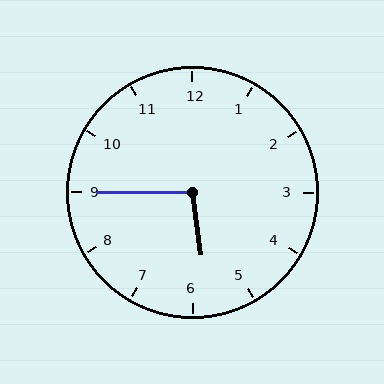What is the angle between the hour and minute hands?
Approximately 98 degrees.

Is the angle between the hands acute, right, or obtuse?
It is obtuse.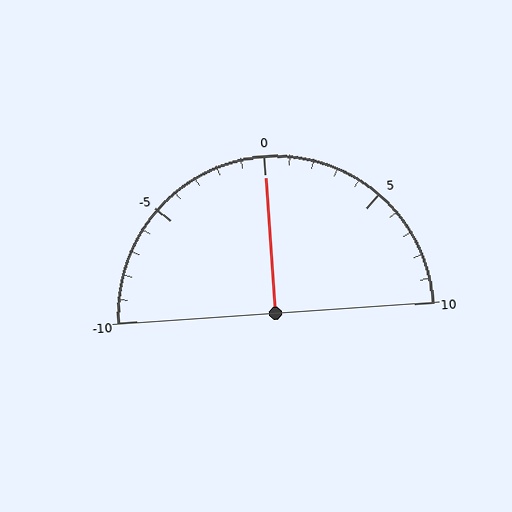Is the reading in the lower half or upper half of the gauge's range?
The reading is in the upper half of the range (-10 to 10).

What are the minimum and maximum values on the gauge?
The gauge ranges from -10 to 10.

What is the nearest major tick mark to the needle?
The nearest major tick mark is 0.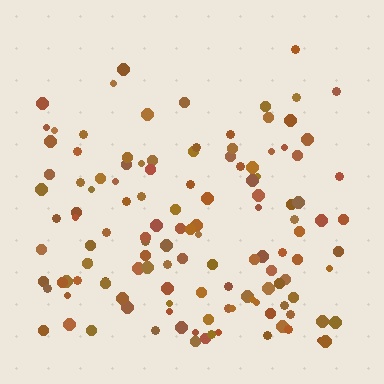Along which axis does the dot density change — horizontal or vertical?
Vertical.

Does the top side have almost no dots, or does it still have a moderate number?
Still a moderate number, just noticeably fewer than the bottom.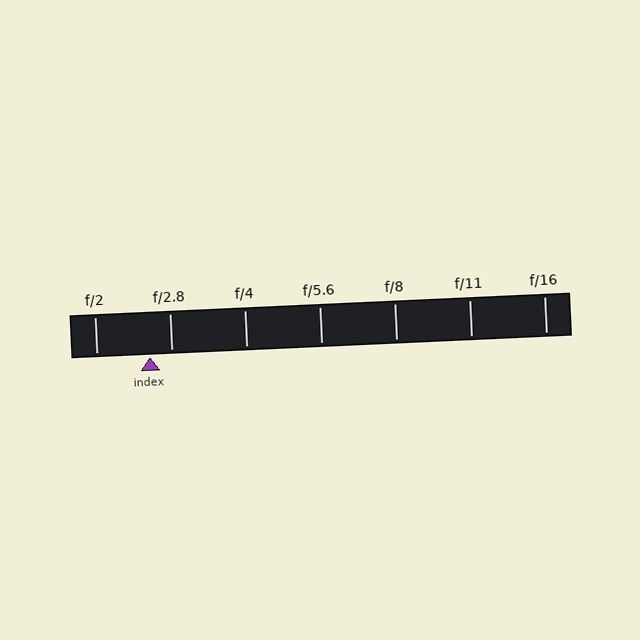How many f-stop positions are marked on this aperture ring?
There are 7 f-stop positions marked.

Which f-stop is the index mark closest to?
The index mark is closest to f/2.8.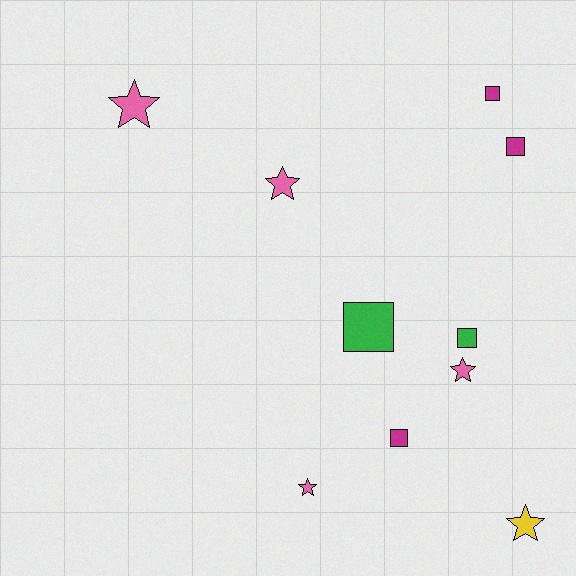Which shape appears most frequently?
Star, with 5 objects.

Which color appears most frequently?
Pink, with 4 objects.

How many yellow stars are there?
There is 1 yellow star.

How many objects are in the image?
There are 10 objects.